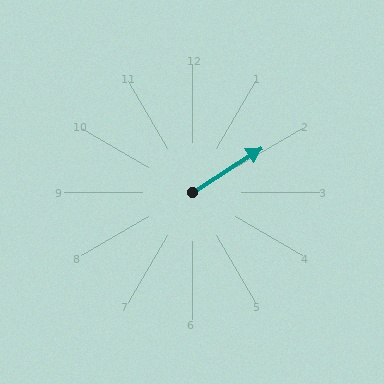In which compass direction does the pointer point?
Northeast.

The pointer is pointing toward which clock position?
Roughly 2 o'clock.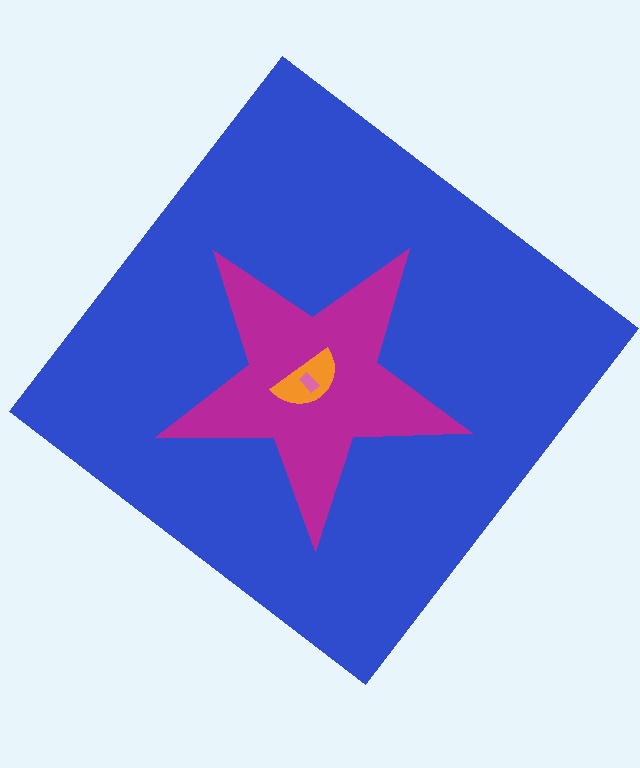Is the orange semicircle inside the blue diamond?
Yes.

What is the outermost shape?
The blue diamond.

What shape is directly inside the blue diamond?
The magenta star.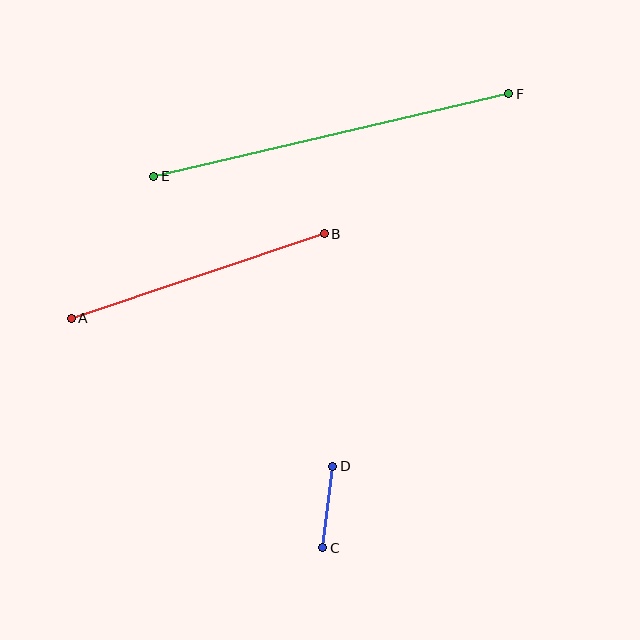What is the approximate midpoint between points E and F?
The midpoint is at approximately (331, 135) pixels.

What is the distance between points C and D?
The distance is approximately 82 pixels.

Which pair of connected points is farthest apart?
Points E and F are farthest apart.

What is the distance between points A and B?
The distance is approximately 266 pixels.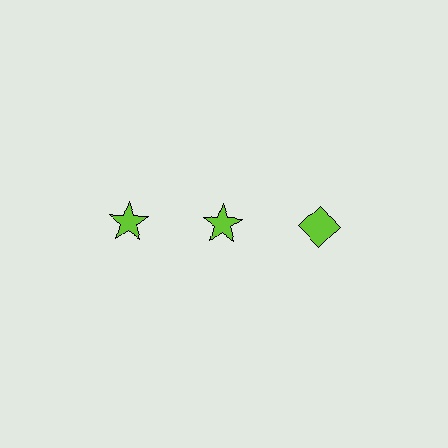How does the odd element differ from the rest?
It has a different shape: diamond instead of star.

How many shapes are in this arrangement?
There are 3 shapes arranged in a grid pattern.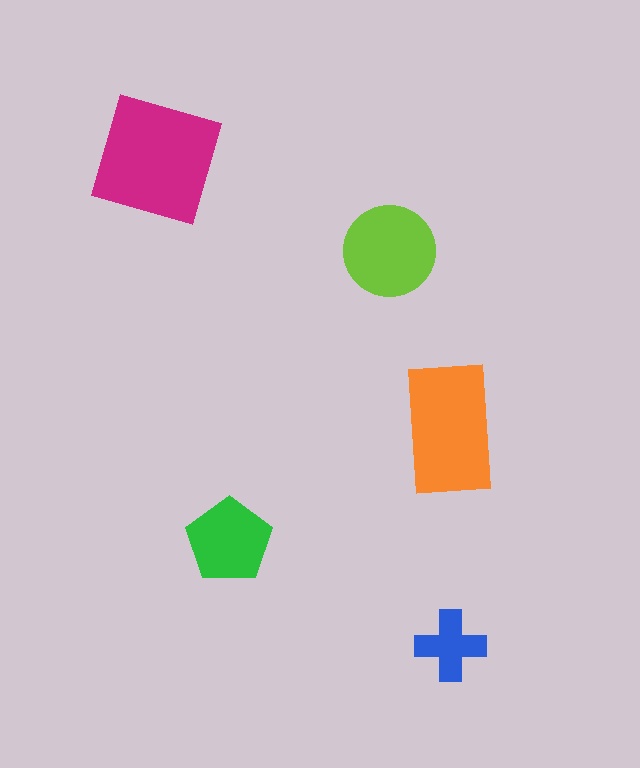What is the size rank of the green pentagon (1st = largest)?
4th.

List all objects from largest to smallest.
The magenta square, the orange rectangle, the lime circle, the green pentagon, the blue cross.